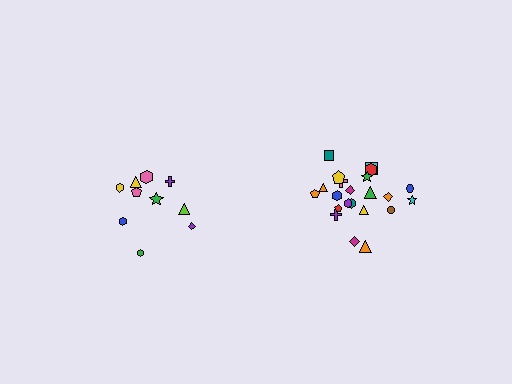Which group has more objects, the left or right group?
The right group.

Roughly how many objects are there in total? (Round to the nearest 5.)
Roughly 30 objects in total.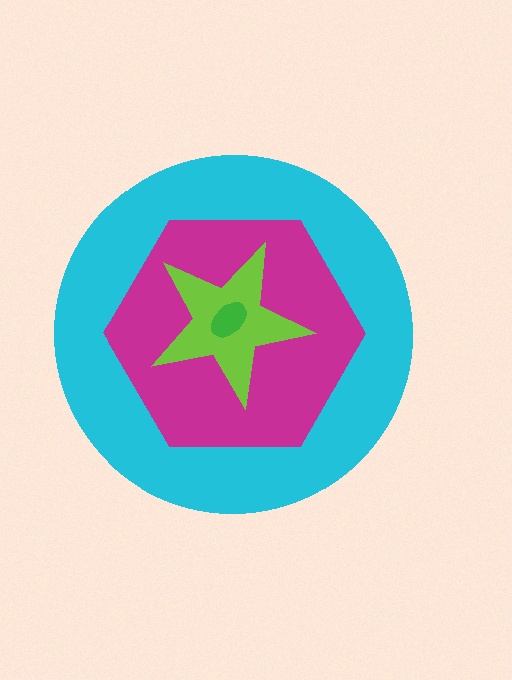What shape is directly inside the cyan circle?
The magenta hexagon.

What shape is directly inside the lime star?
The green ellipse.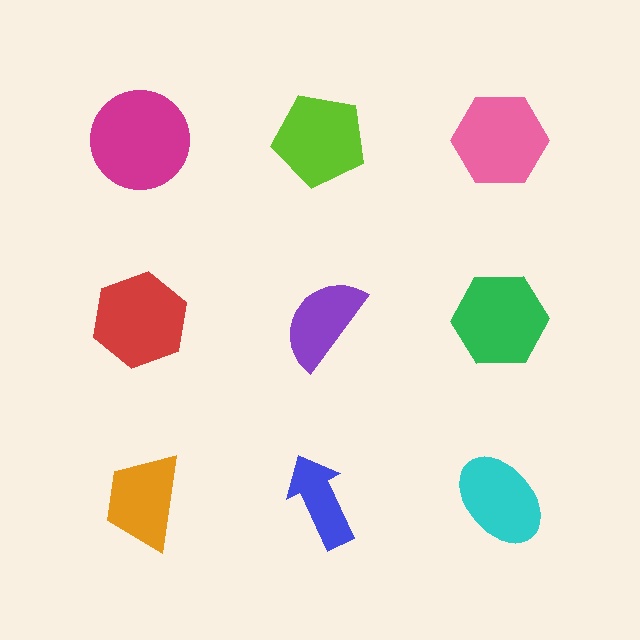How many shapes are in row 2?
3 shapes.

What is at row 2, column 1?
A red hexagon.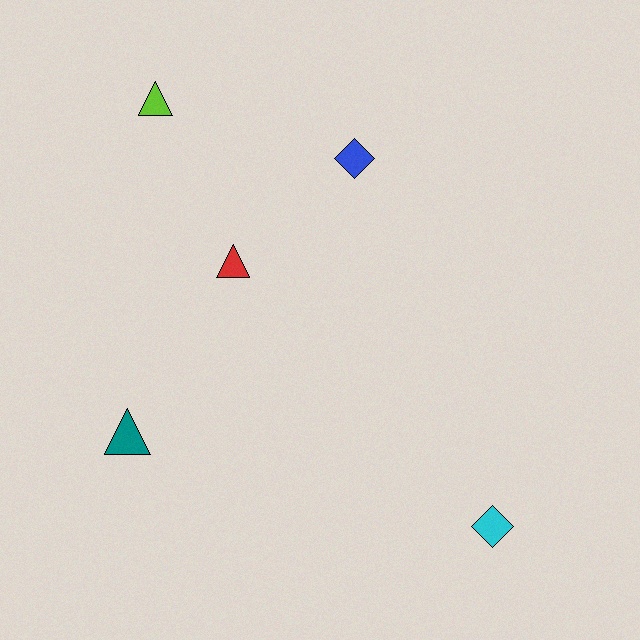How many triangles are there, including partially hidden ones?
There are 3 triangles.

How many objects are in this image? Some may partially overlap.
There are 5 objects.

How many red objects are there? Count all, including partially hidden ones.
There is 1 red object.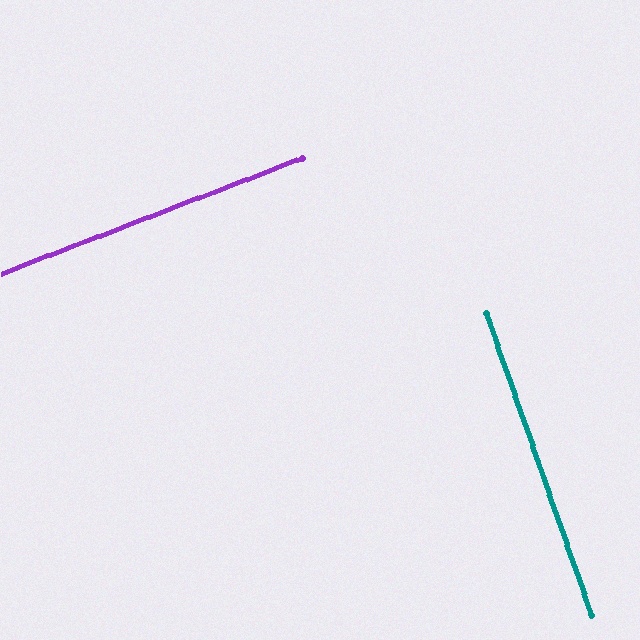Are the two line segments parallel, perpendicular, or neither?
Perpendicular — they meet at approximately 88°.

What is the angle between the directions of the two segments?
Approximately 88 degrees.